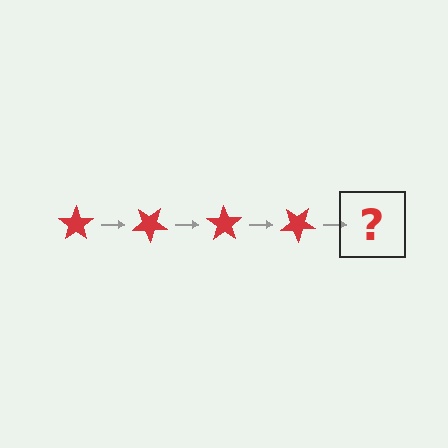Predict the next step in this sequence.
The next step is a red star rotated 140 degrees.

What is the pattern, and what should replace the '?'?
The pattern is that the star rotates 35 degrees each step. The '?' should be a red star rotated 140 degrees.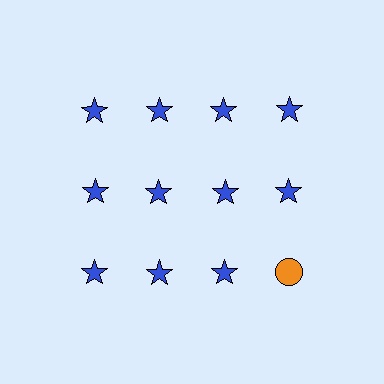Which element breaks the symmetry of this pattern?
The orange circle in the third row, second from right column breaks the symmetry. All other shapes are blue stars.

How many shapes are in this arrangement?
There are 12 shapes arranged in a grid pattern.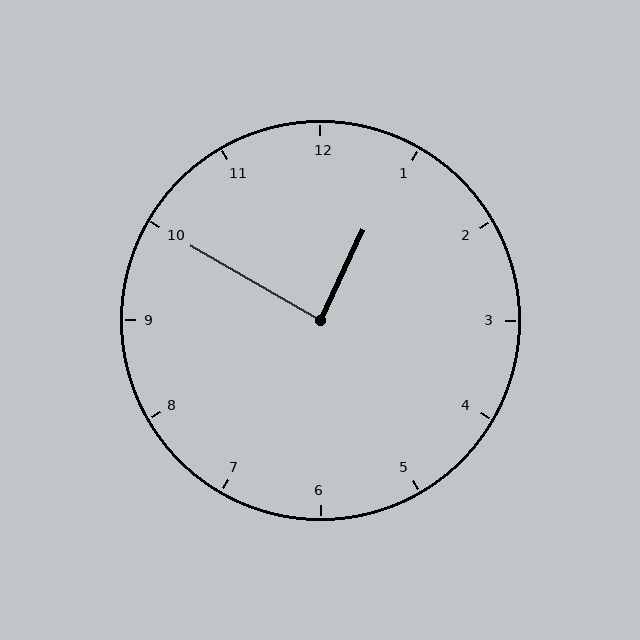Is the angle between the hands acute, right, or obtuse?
It is right.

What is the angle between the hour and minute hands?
Approximately 85 degrees.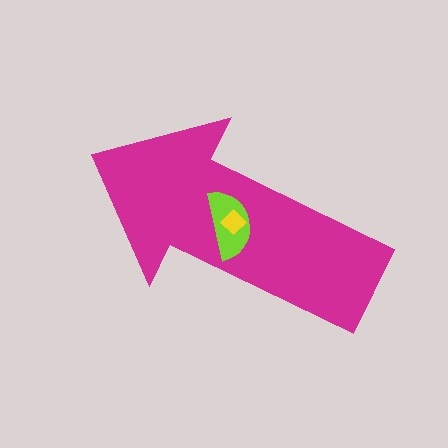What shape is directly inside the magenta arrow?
The lime semicircle.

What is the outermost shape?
The magenta arrow.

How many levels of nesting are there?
3.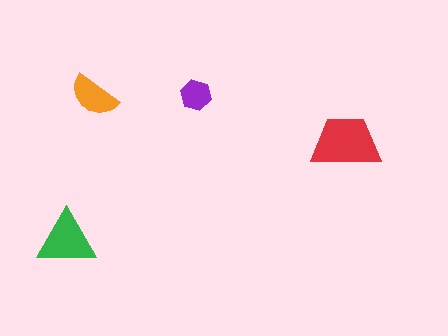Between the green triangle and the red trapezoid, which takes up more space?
The red trapezoid.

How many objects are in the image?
There are 4 objects in the image.